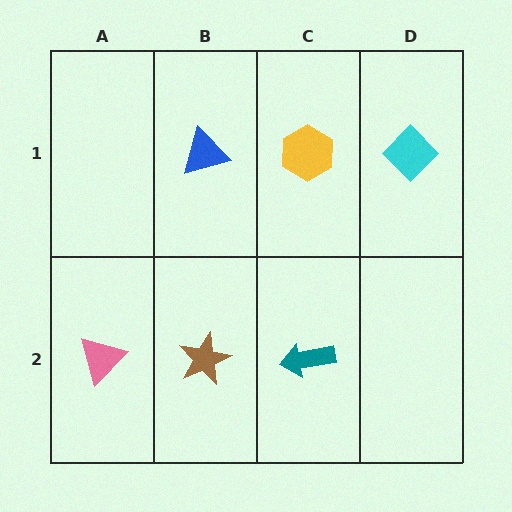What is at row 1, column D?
A cyan diamond.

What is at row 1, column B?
A blue triangle.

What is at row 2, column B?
A brown star.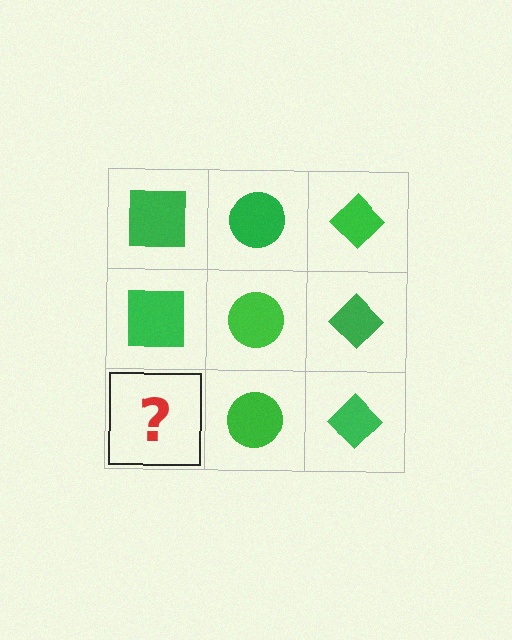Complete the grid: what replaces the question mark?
The question mark should be replaced with a green square.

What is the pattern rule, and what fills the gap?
The rule is that each column has a consistent shape. The gap should be filled with a green square.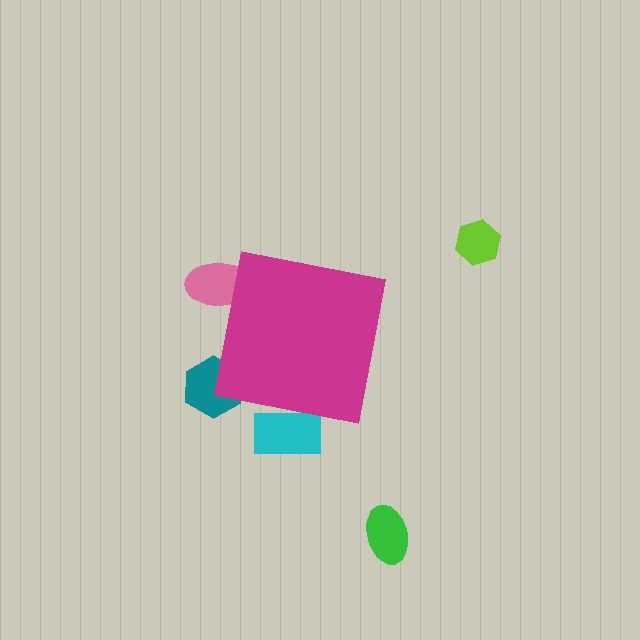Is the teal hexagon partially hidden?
Yes, the teal hexagon is partially hidden behind the magenta square.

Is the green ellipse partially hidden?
No, the green ellipse is fully visible.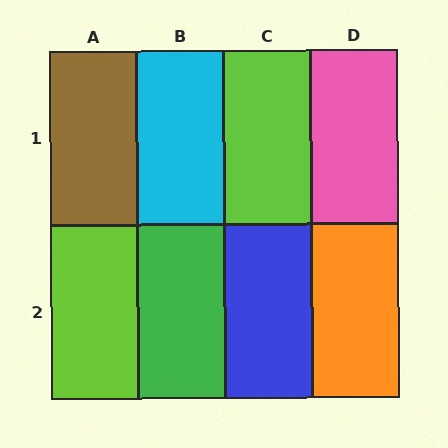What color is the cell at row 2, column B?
Green.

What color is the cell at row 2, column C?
Blue.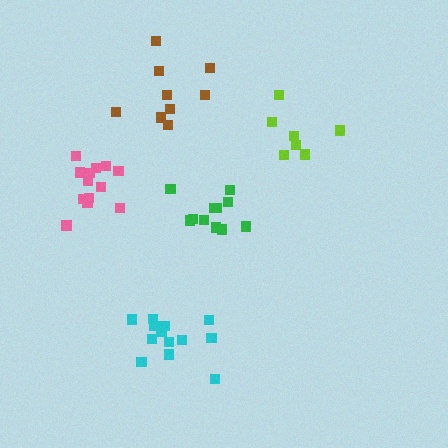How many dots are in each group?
Group 1: 11 dots, Group 2: 9 dots, Group 3: 13 dots, Group 4: 7 dots, Group 5: 13 dots (53 total).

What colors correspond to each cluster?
The clusters are colored: green, brown, cyan, lime, pink.